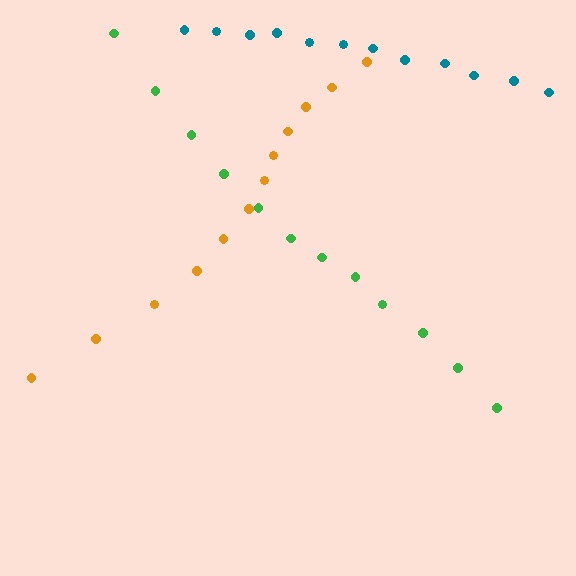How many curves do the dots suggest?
There are 3 distinct paths.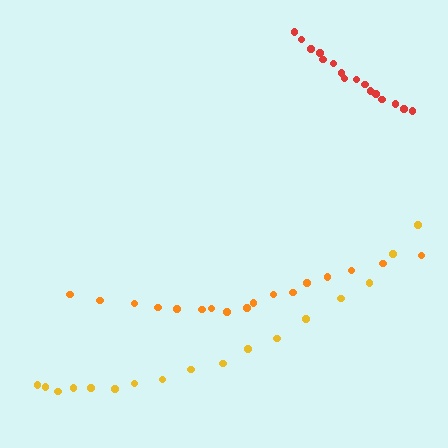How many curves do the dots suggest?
There are 3 distinct paths.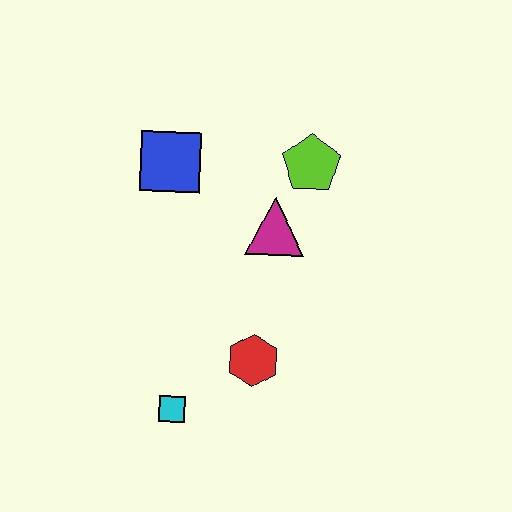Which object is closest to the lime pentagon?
The magenta triangle is closest to the lime pentagon.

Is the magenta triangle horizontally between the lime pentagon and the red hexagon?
Yes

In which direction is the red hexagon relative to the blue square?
The red hexagon is below the blue square.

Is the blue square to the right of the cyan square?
No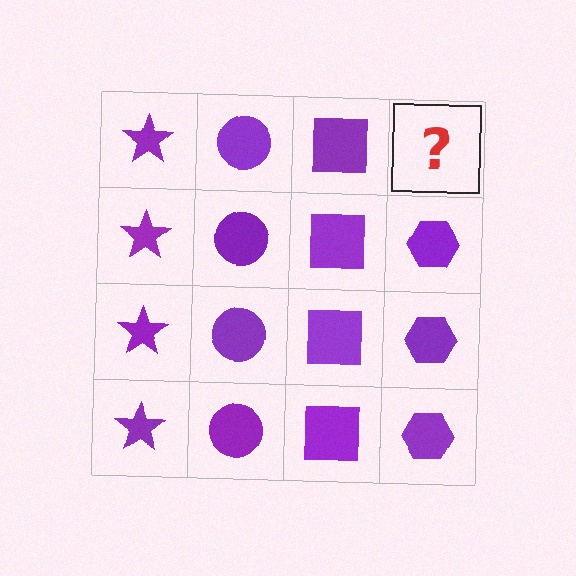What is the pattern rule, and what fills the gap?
The rule is that each column has a consistent shape. The gap should be filled with a purple hexagon.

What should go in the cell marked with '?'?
The missing cell should contain a purple hexagon.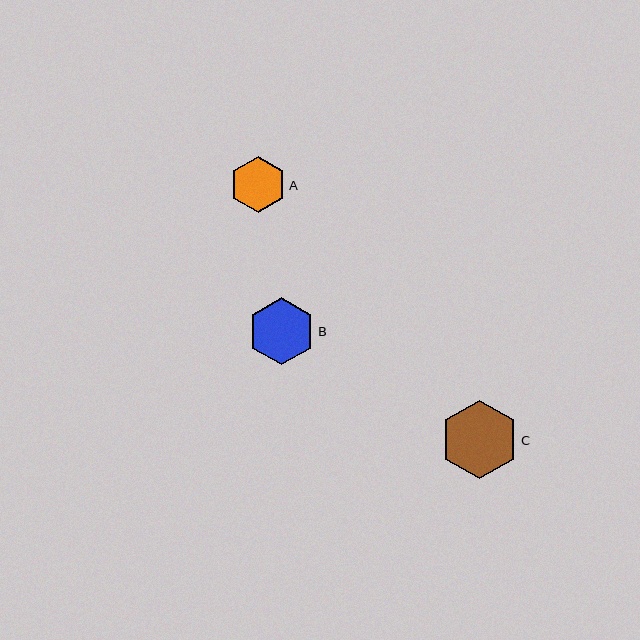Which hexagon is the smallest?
Hexagon A is the smallest with a size of approximately 56 pixels.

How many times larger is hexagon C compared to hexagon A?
Hexagon C is approximately 1.4 times the size of hexagon A.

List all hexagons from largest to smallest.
From largest to smallest: C, B, A.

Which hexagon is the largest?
Hexagon C is the largest with a size of approximately 78 pixels.